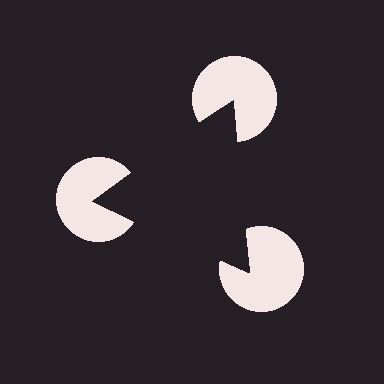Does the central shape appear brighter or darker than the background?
It typically appears slightly darker than the background, even though no actual brightness change is drawn.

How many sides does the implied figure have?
3 sides.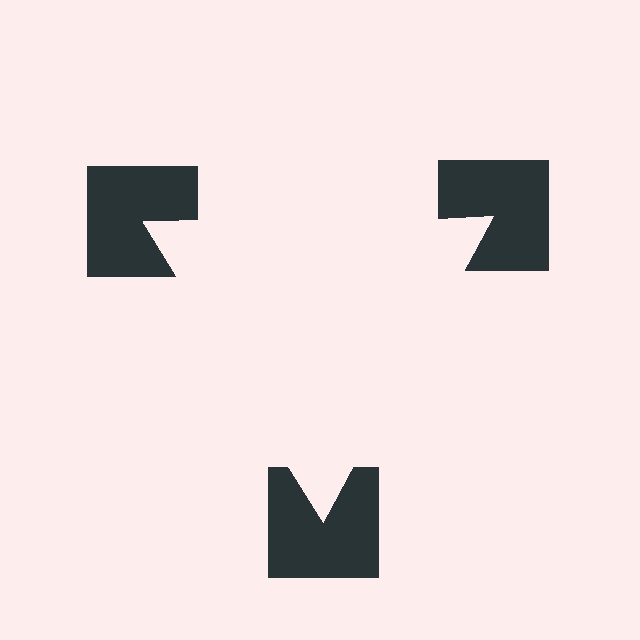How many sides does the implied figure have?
3 sides.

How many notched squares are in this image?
There are 3 — one at each vertex of the illusory triangle.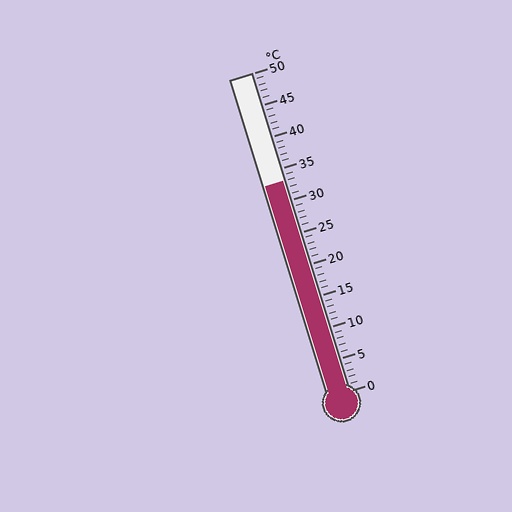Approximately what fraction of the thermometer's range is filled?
The thermometer is filled to approximately 65% of its range.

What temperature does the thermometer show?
The thermometer shows approximately 33°C.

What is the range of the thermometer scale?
The thermometer scale ranges from 0°C to 50°C.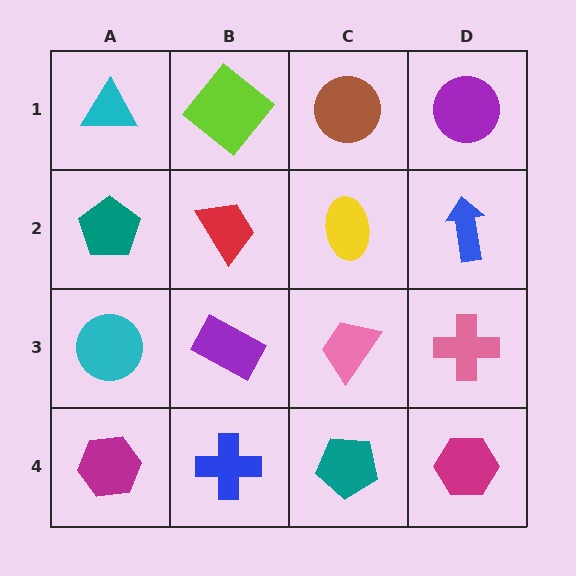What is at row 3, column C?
A pink trapezoid.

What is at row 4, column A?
A magenta hexagon.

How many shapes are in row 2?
4 shapes.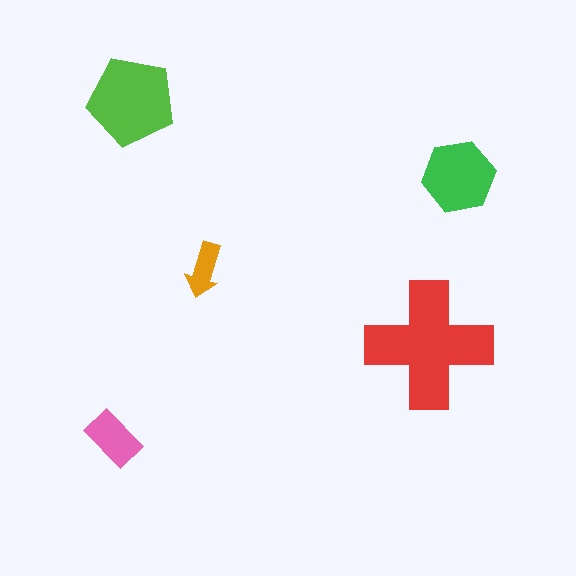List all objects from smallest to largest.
The orange arrow, the pink rectangle, the green hexagon, the lime pentagon, the red cross.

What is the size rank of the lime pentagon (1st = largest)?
2nd.